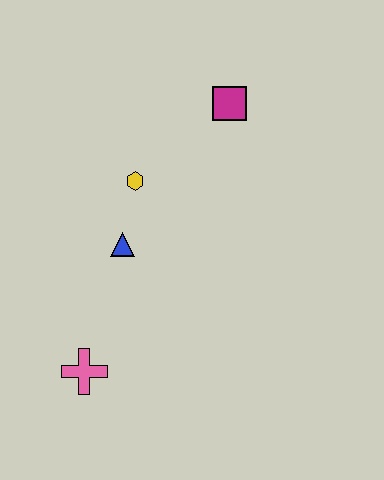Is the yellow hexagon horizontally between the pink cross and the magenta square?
Yes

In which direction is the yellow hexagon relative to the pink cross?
The yellow hexagon is above the pink cross.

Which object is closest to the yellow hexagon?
The blue triangle is closest to the yellow hexagon.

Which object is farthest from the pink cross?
The magenta square is farthest from the pink cross.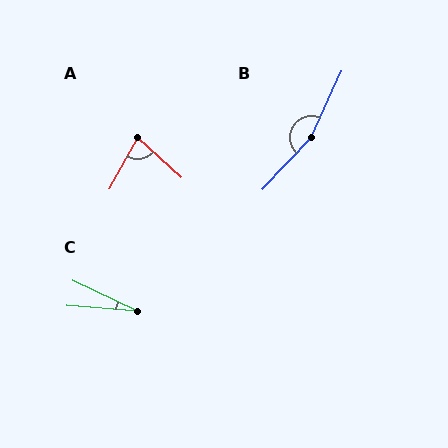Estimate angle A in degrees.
Approximately 77 degrees.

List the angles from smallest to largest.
C (21°), A (77°), B (161°).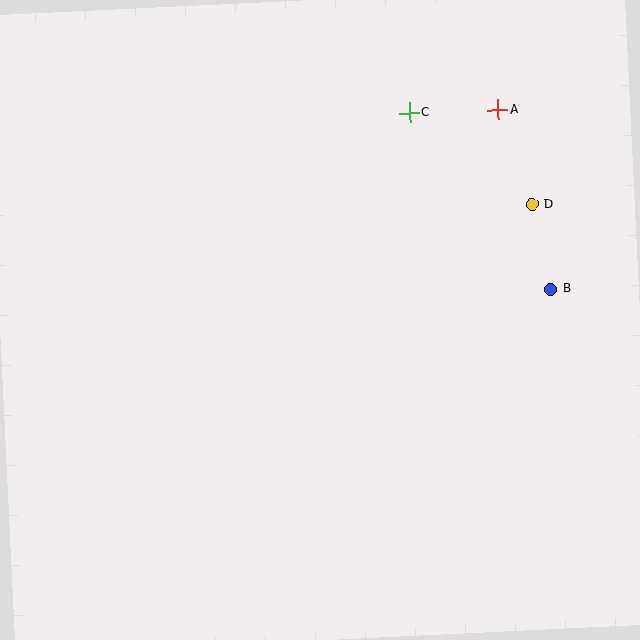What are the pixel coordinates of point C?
Point C is at (409, 113).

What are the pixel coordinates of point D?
Point D is at (532, 205).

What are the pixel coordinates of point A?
Point A is at (498, 110).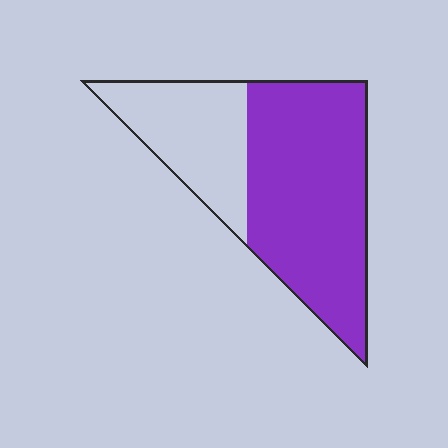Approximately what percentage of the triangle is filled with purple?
Approximately 65%.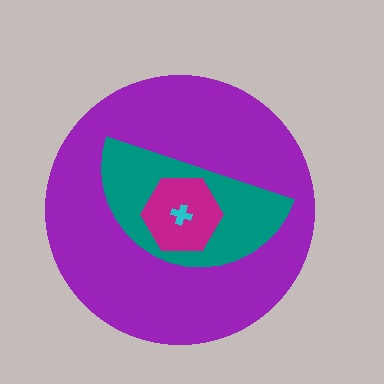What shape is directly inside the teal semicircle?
The magenta hexagon.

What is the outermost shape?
The purple circle.